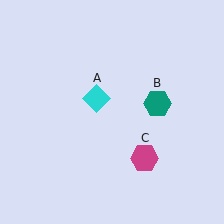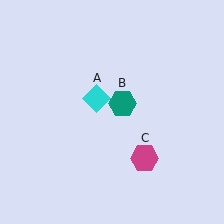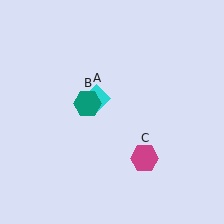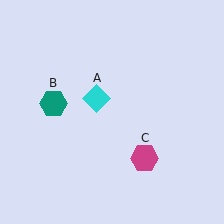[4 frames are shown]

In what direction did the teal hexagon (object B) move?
The teal hexagon (object B) moved left.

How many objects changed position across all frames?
1 object changed position: teal hexagon (object B).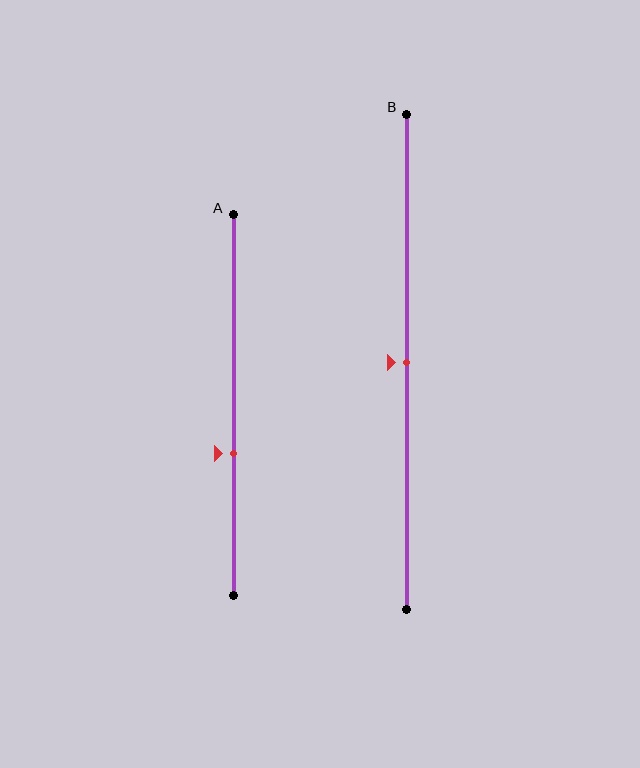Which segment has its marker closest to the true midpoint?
Segment B has its marker closest to the true midpoint.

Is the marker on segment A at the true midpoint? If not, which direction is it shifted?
No, the marker on segment A is shifted downward by about 13% of the segment length.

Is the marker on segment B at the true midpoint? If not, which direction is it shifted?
Yes, the marker on segment B is at the true midpoint.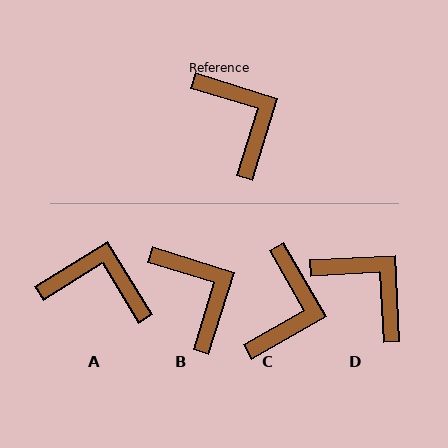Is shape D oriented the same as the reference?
No, it is off by about 20 degrees.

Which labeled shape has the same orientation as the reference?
B.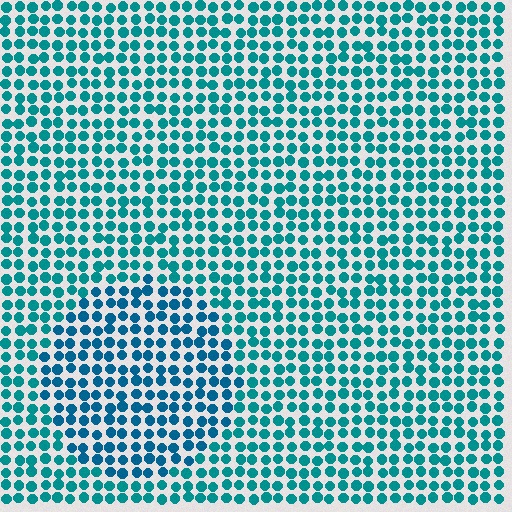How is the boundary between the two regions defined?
The boundary is defined purely by a slight shift in hue (about 20 degrees). Spacing, size, and orientation are identical on both sides.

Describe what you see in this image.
The image is filled with small teal elements in a uniform arrangement. A circle-shaped region is visible where the elements are tinted to a slightly different hue, forming a subtle color boundary.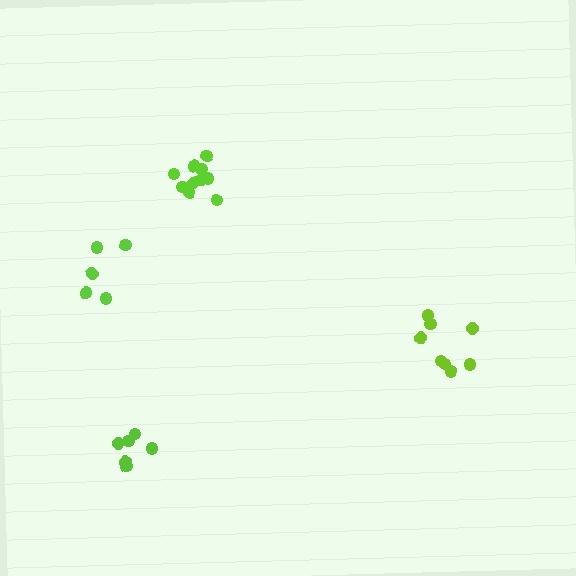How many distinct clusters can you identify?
There are 4 distinct clusters.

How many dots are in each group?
Group 1: 10 dots, Group 2: 6 dots, Group 3: 8 dots, Group 4: 5 dots (29 total).